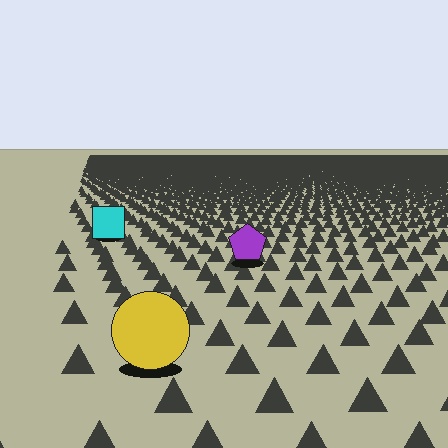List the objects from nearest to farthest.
From nearest to farthest: the yellow circle, the purple pentagon, the cyan square.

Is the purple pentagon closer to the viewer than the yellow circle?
No. The yellow circle is closer — you can tell from the texture gradient: the ground texture is coarser near it.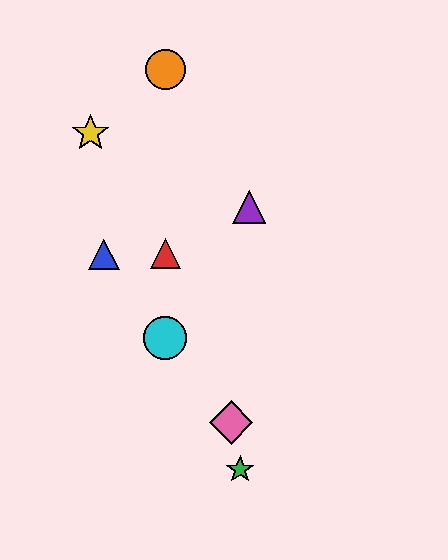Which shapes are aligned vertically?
The red triangle, the orange circle, the cyan circle are aligned vertically.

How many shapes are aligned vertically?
3 shapes (the red triangle, the orange circle, the cyan circle) are aligned vertically.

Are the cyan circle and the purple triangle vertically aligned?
No, the cyan circle is at x≈165 and the purple triangle is at x≈249.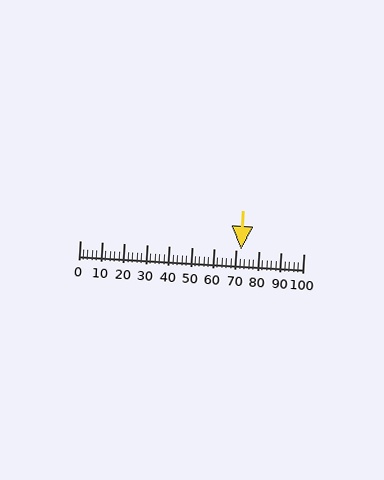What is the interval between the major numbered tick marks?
The major tick marks are spaced 10 units apart.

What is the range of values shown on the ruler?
The ruler shows values from 0 to 100.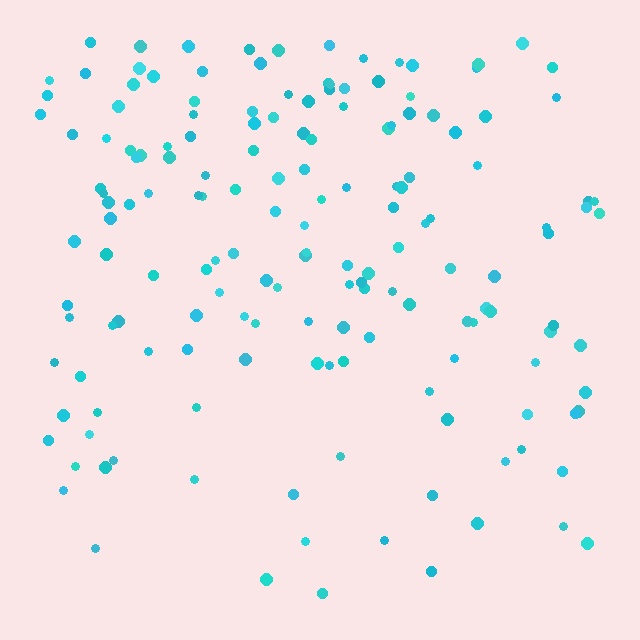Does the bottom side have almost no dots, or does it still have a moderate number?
Still a moderate number, just noticeably fewer than the top.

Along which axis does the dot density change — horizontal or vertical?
Vertical.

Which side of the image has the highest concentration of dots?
The top.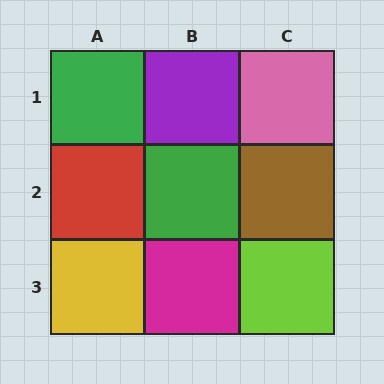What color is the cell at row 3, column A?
Yellow.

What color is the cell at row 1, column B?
Purple.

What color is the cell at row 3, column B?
Magenta.